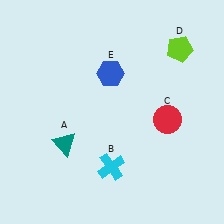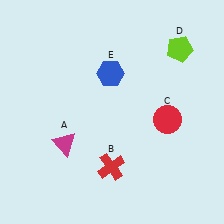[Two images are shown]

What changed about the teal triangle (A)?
In Image 1, A is teal. In Image 2, it changed to magenta.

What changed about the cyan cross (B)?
In Image 1, B is cyan. In Image 2, it changed to red.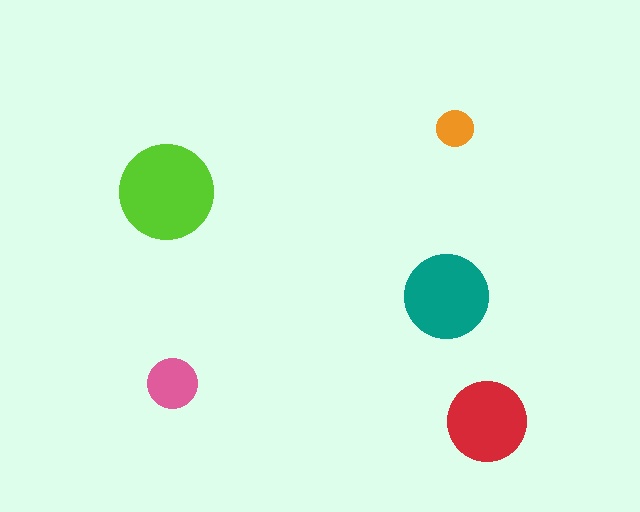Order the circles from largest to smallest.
the lime one, the teal one, the red one, the pink one, the orange one.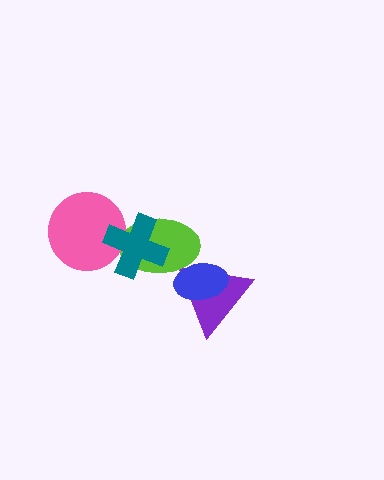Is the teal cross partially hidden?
No, no other shape covers it.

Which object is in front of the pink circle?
The teal cross is in front of the pink circle.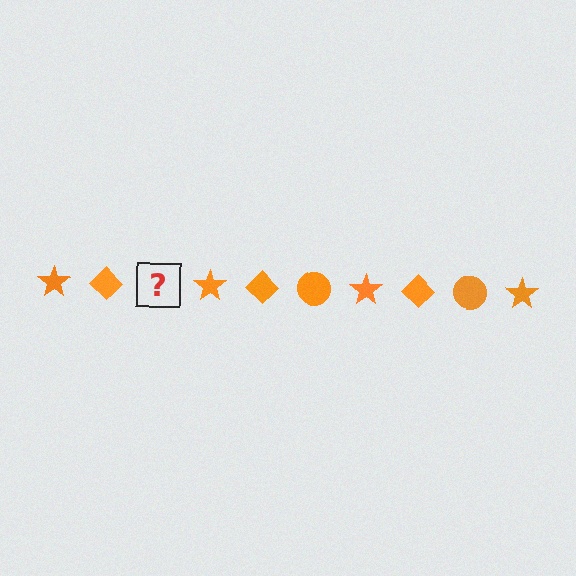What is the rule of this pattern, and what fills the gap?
The rule is that the pattern cycles through star, diamond, circle shapes in orange. The gap should be filled with an orange circle.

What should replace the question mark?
The question mark should be replaced with an orange circle.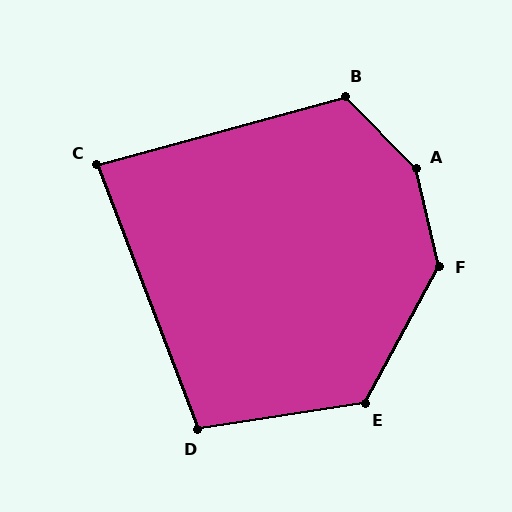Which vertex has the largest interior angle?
A, at approximately 148 degrees.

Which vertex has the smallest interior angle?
C, at approximately 85 degrees.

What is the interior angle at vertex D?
Approximately 102 degrees (obtuse).